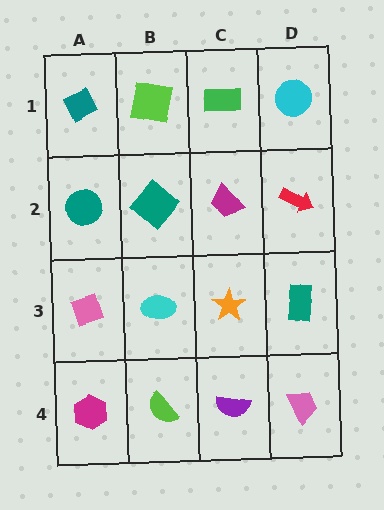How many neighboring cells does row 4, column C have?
3.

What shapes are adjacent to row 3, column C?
A magenta trapezoid (row 2, column C), a purple semicircle (row 4, column C), a cyan ellipse (row 3, column B), a teal rectangle (row 3, column D).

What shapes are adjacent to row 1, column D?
A red arrow (row 2, column D), a green rectangle (row 1, column C).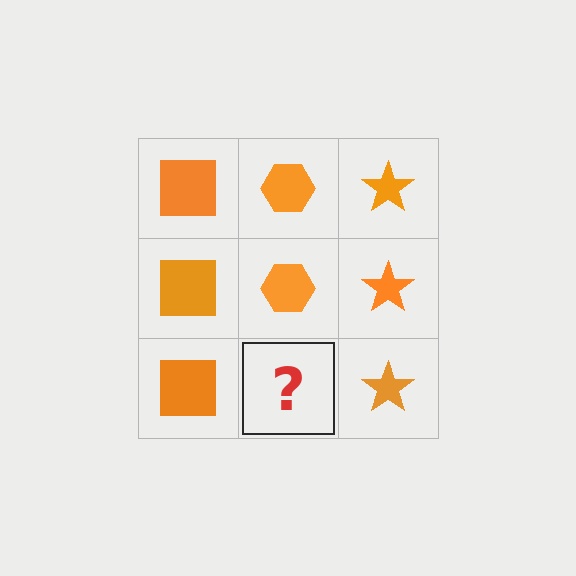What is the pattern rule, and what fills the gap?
The rule is that each column has a consistent shape. The gap should be filled with an orange hexagon.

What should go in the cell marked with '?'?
The missing cell should contain an orange hexagon.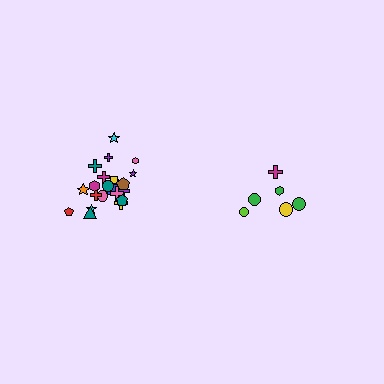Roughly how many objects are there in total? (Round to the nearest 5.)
Roughly 30 objects in total.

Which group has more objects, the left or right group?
The left group.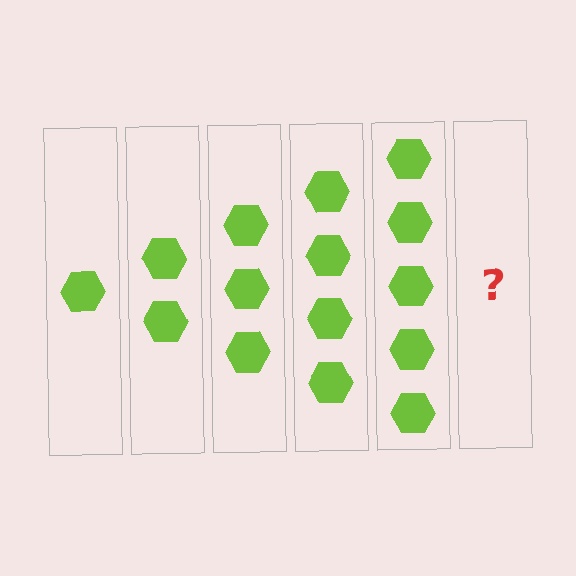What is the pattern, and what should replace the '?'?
The pattern is that each step adds one more hexagon. The '?' should be 6 hexagons.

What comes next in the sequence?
The next element should be 6 hexagons.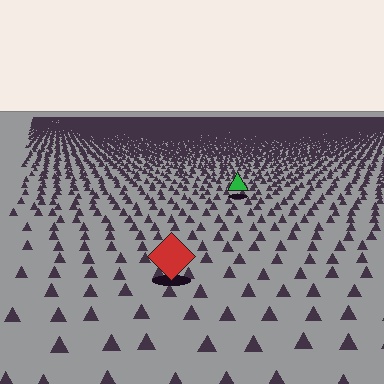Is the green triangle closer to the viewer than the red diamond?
No. The red diamond is closer — you can tell from the texture gradient: the ground texture is coarser near it.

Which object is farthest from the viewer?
The green triangle is farthest from the viewer. It appears smaller and the ground texture around it is denser.